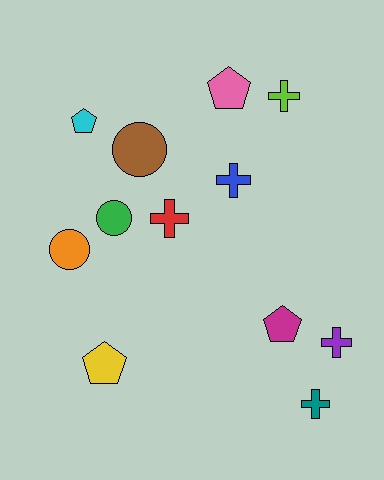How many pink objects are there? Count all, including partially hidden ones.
There is 1 pink object.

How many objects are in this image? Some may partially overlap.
There are 12 objects.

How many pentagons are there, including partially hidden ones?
There are 4 pentagons.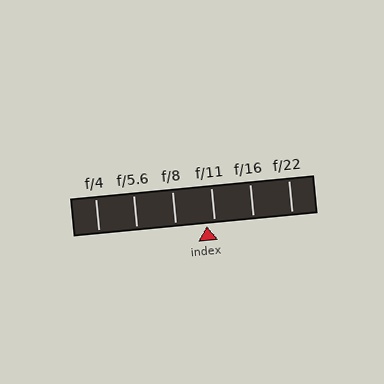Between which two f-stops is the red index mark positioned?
The index mark is between f/8 and f/11.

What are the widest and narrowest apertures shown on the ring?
The widest aperture shown is f/4 and the narrowest is f/22.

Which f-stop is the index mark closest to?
The index mark is closest to f/11.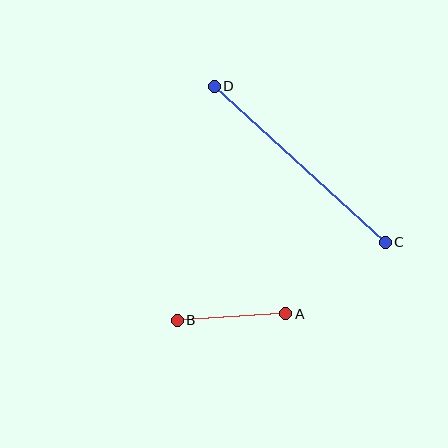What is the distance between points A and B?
The distance is approximately 108 pixels.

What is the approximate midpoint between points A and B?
The midpoint is at approximately (232, 317) pixels.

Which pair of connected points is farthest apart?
Points C and D are farthest apart.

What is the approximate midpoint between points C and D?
The midpoint is at approximately (300, 164) pixels.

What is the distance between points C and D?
The distance is approximately 231 pixels.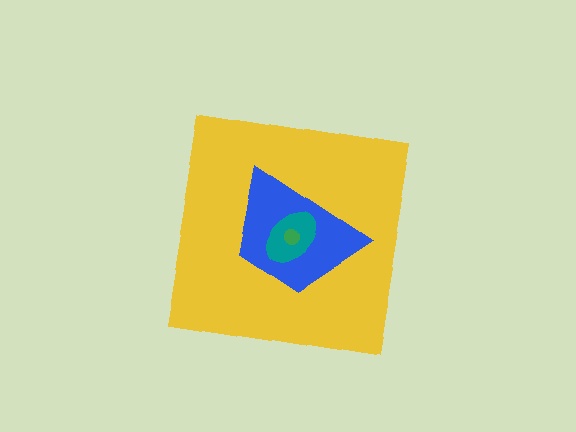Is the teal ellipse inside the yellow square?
Yes.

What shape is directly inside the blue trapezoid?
The teal ellipse.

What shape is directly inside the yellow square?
The blue trapezoid.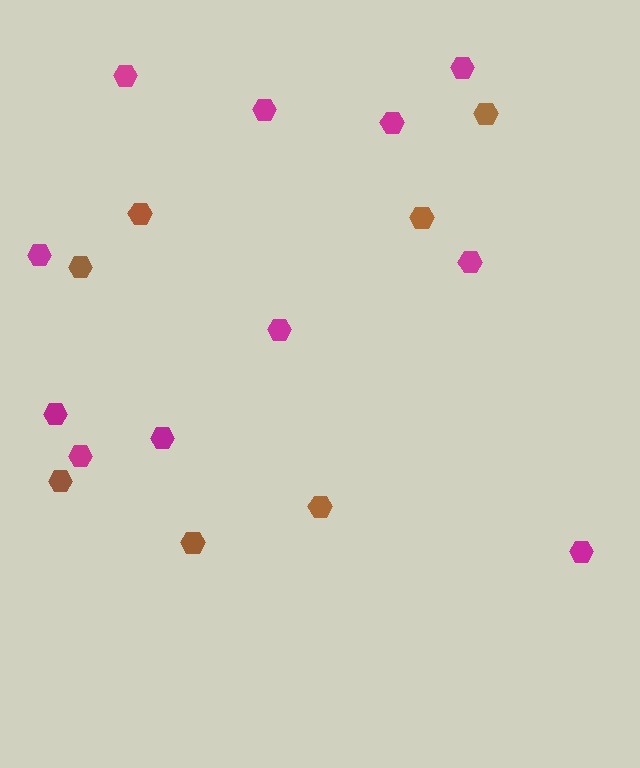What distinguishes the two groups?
There are 2 groups: one group of brown hexagons (7) and one group of magenta hexagons (11).